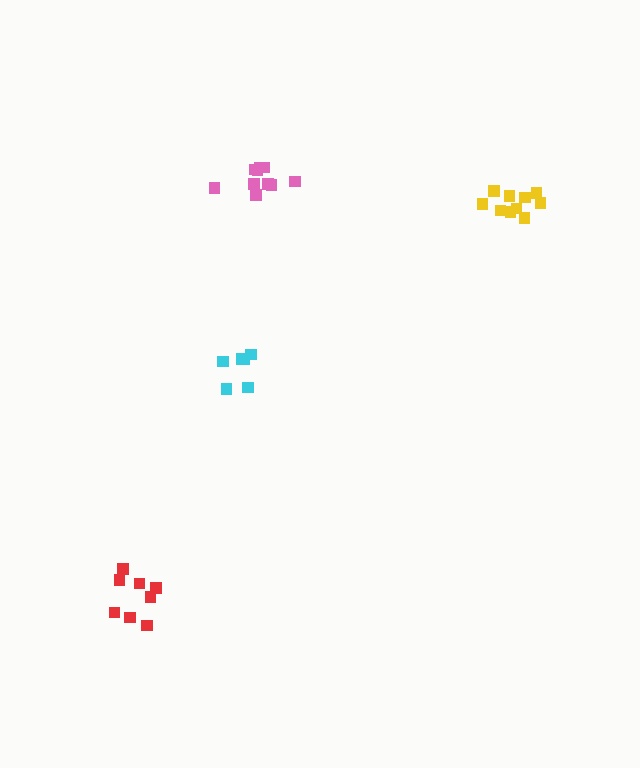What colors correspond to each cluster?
The clusters are colored: cyan, red, pink, yellow.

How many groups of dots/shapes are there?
There are 4 groups.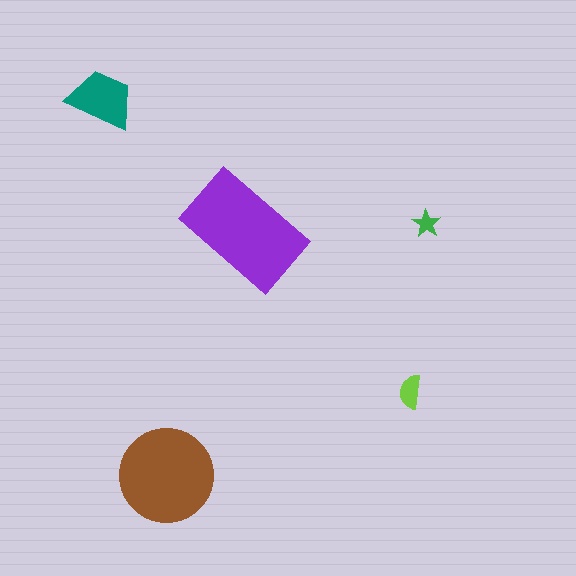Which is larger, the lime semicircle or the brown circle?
The brown circle.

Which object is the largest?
The purple rectangle.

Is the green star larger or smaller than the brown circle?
Smaller.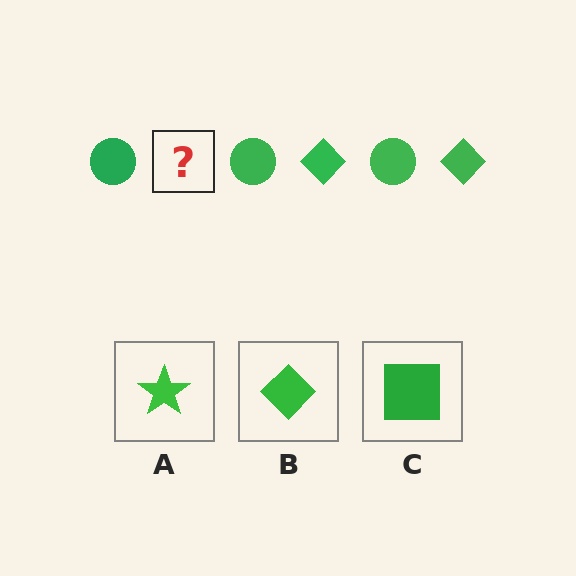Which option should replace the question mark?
Option B.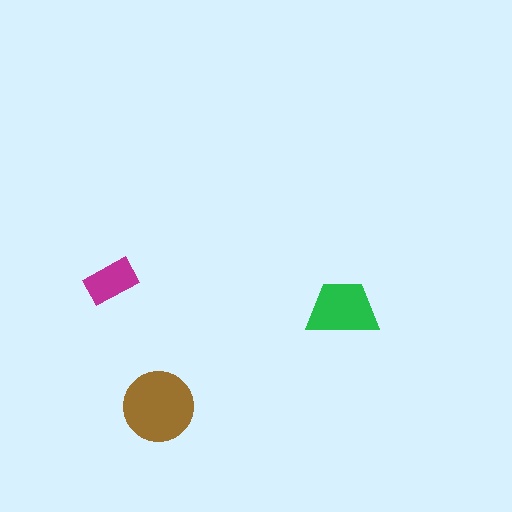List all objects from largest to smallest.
The brown circle, the green trapezoid, the magenta rectangle.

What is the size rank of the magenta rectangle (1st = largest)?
3rd.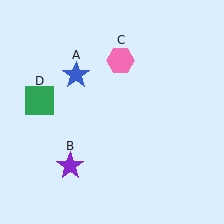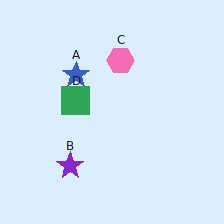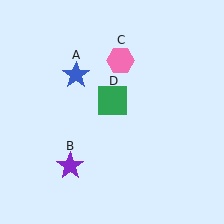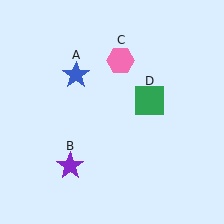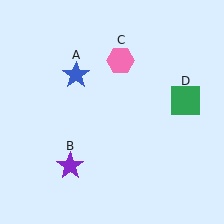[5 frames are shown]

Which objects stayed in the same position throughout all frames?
Blue star (object A) and purple star (object B) and pink hexagon (object C) remained stationary.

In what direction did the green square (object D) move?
The green square (object D) moved right.